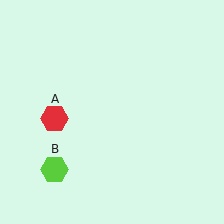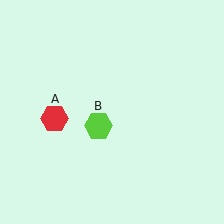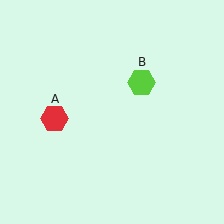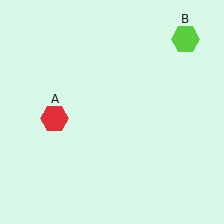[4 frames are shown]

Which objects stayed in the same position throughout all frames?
Red hexagon (object A) remained stationary.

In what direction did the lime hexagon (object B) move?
The lime hexagon (object B) moved up and to the right.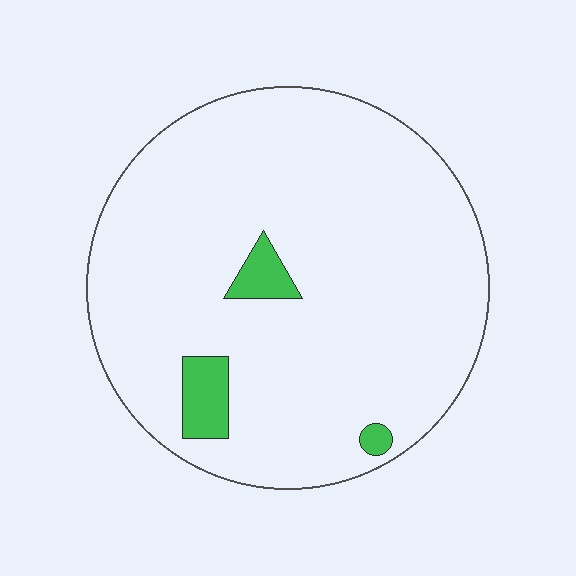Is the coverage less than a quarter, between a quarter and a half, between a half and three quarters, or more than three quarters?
Less than a quarter.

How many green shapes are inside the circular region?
3.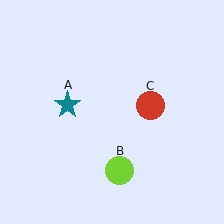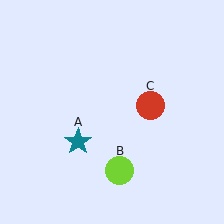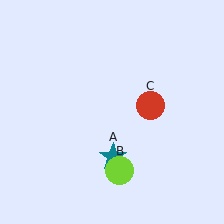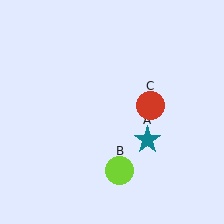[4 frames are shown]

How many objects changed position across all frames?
1 object changed position: teal star (object A).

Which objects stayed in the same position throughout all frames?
Lime circle (object B) and red circle (object C) remained stationary.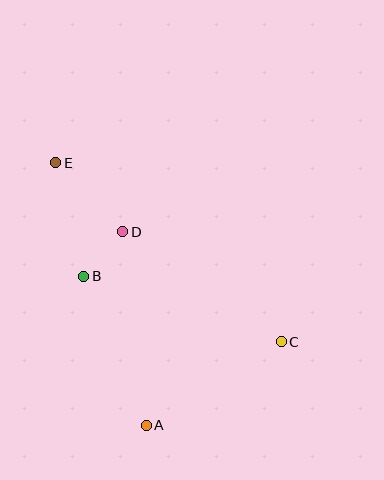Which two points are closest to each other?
Points B and D are closest to each other.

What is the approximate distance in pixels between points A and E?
The distance between A and E is approximately 278 pixels.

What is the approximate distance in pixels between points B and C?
The distance between B and C is approximately 208 pixels.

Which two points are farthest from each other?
Points C and E are farthest from each other.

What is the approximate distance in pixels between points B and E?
The distance between B and E is approximately 117 pixels.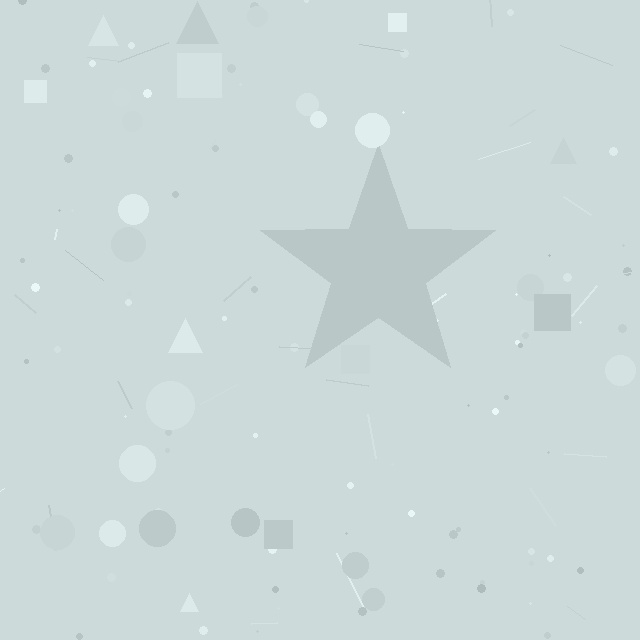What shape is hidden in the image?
A star is hidden in the image.